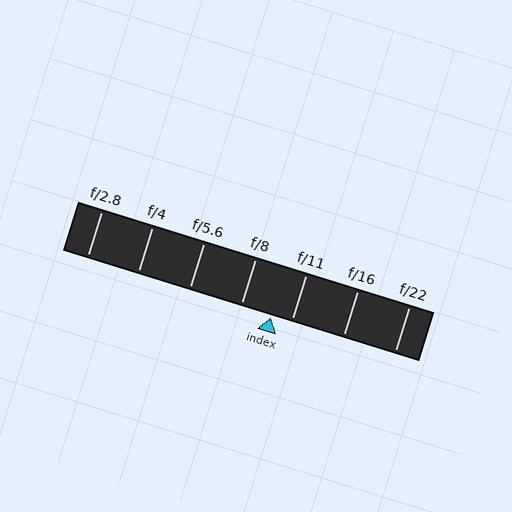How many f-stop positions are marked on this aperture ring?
There are 7 f-stop positions marked.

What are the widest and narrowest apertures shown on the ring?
The widest aperture shown is f/2.8 and the narrowest is f/22.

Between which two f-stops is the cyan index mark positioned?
The index mark is between f/8 and f/11.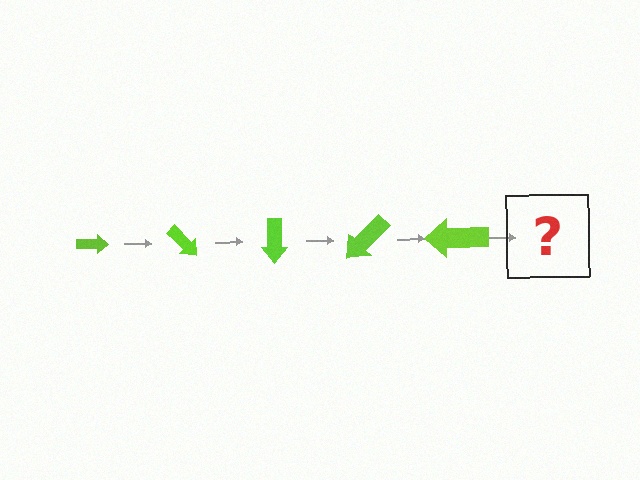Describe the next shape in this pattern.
It should be an arrow, larger than the previous one and rotated 225 degrees from the start.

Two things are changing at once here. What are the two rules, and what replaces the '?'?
The two rules are that the arrow grows larger each step and it rotates 45 degrees each step. The '?' should be an arrow, larger than the previous one and rotated 225 degrees from the start.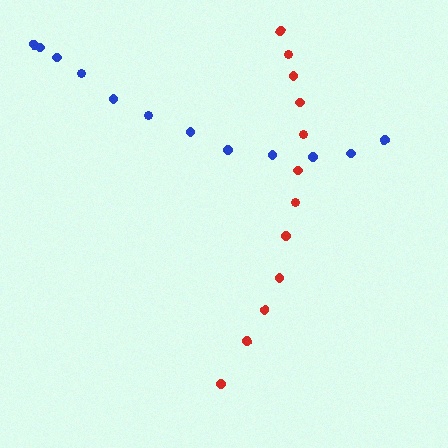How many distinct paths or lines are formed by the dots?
There are 2 distinct paths.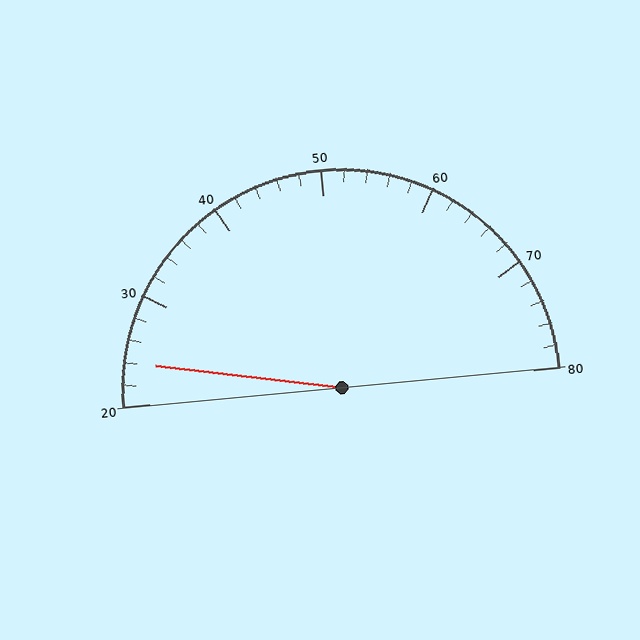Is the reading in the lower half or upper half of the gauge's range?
The reading is in the lower half of the range (20 to 80).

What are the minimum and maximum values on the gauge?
The gauge ranges from 20 to 80.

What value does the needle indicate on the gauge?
The needle indicates approximately 24.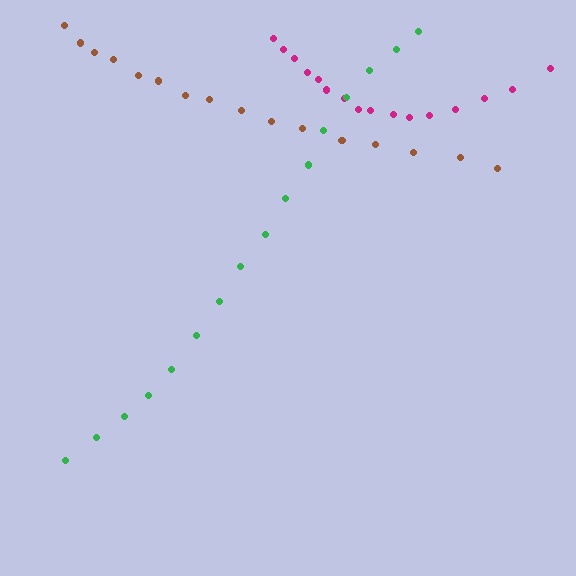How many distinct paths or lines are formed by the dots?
There are 3 distinct paths.